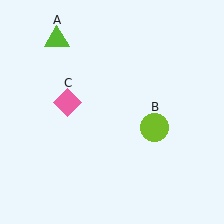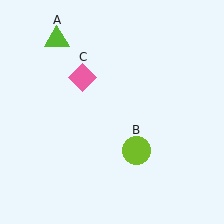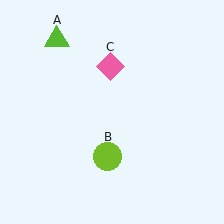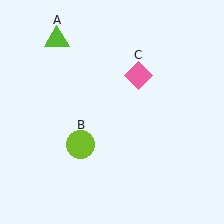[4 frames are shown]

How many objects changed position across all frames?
2 objects changed position: lime circle (object B), pink diamond (object C).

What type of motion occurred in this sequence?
The lime circle (object B), pink diamond (object C) rotated clockwise around the center of the scene.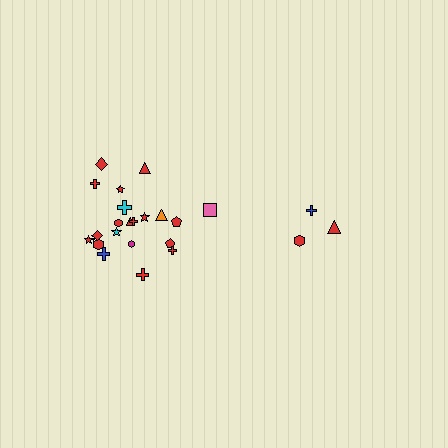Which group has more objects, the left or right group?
The left group.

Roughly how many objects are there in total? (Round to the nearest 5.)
Roughly 25 objects in total.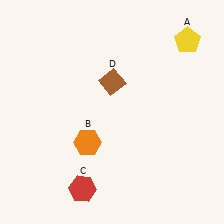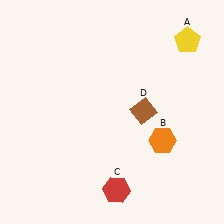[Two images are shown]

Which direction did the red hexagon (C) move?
The red hexagon (C) moved right.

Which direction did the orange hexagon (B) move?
The orange hexagon (B) moved right.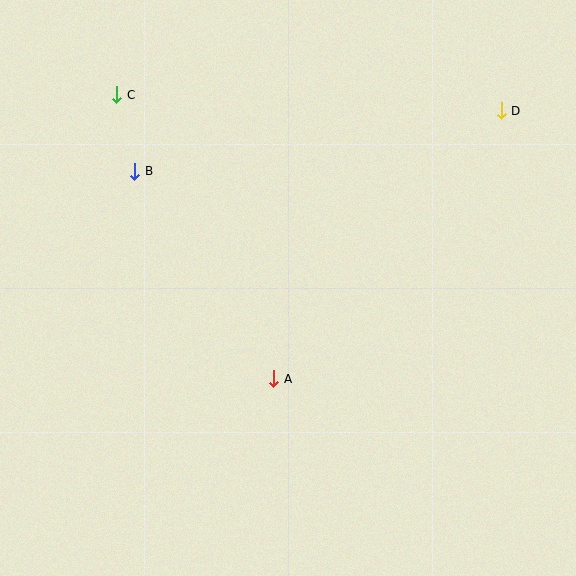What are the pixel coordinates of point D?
Point D is at (501, 111).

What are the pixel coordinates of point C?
Point C is at (117, 95).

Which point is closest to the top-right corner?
Point D is closest to the top-right corner.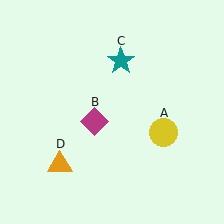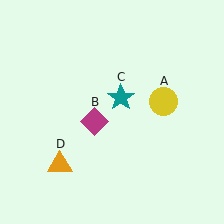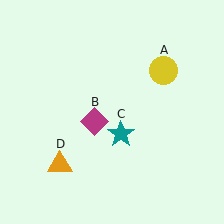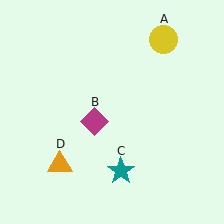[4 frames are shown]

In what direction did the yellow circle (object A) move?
The yellow circle (object A) moved up.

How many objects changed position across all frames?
2 objects changed position: yellow circle (object A), teal star (object C).